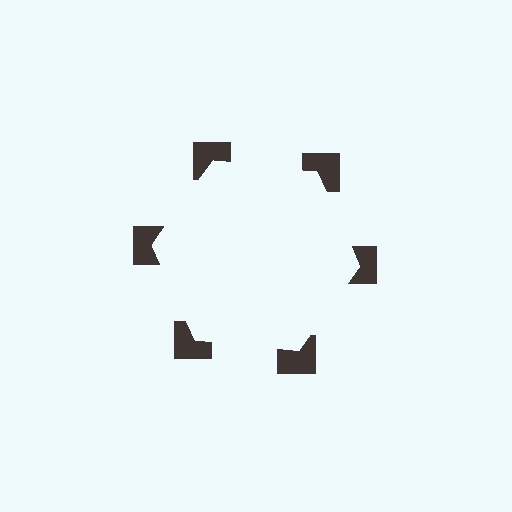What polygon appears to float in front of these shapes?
An illusory hexagon — its edges are inferred from the aligned wedge cuts in the notched squares, not physically drawn.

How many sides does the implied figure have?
6 sides.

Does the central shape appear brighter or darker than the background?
It typically appears slightly brighter than the background, even though no actual brightness change is drawn.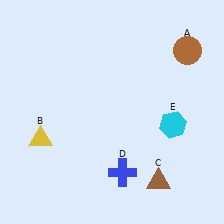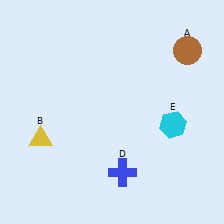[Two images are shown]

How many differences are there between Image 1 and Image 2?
There is 1 difference between the two images.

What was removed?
The brown triangle (C) was removed in Image 2.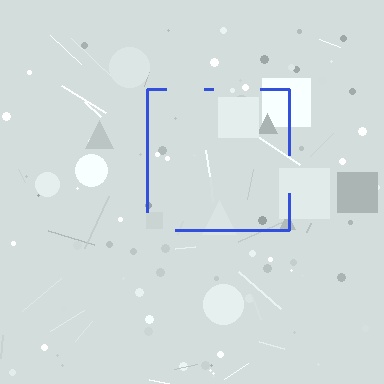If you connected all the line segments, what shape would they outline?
They would outline a square.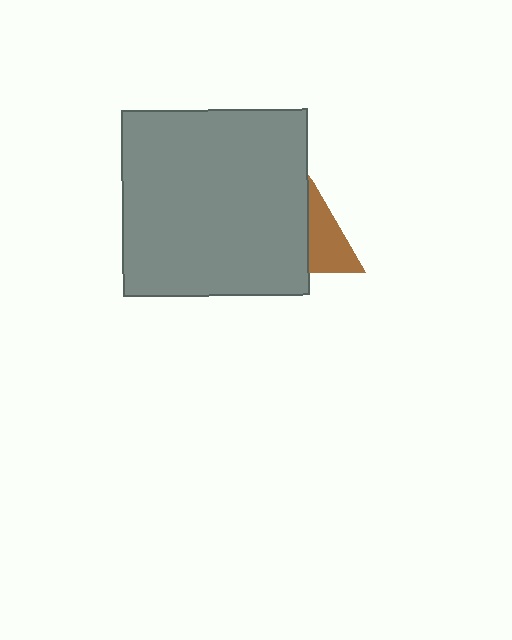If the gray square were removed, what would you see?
You would see the complete brown triangle.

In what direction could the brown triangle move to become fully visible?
The brown triangle could move right. That would shift it out from behind the gray square entirely.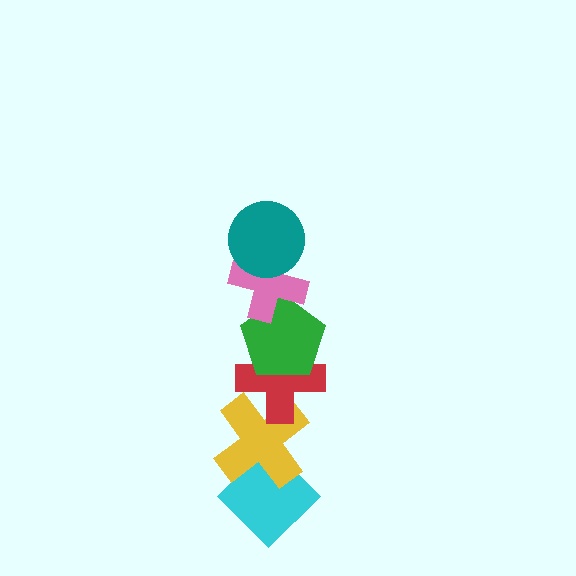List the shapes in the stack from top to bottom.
From top to bottom: the teal circle, the pink cross, the green pentagon, the red cross, the yellow cross, the cyan diamond.